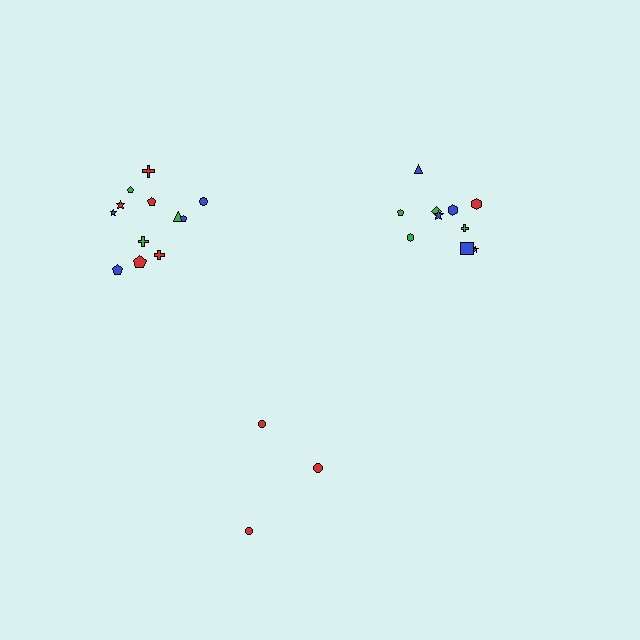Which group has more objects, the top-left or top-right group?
The top-left group.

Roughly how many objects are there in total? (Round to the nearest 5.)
Roughly 25 objects in total.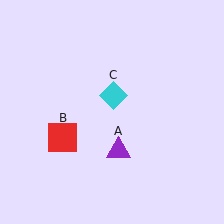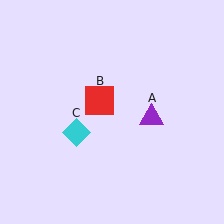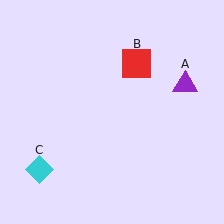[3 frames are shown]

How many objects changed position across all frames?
3 objects changed position: purple triangle (object A), red square (object B), cyan diamond (object C).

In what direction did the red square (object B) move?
The red square (object B) moved up and to the right.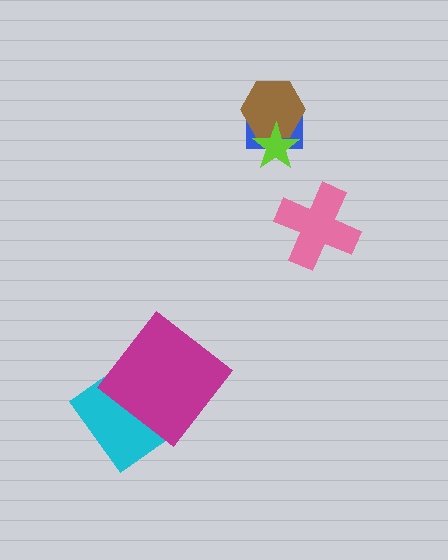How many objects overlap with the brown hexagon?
2 objects overlap with the brown hexagon.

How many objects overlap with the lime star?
2 objects overlap with the lime star.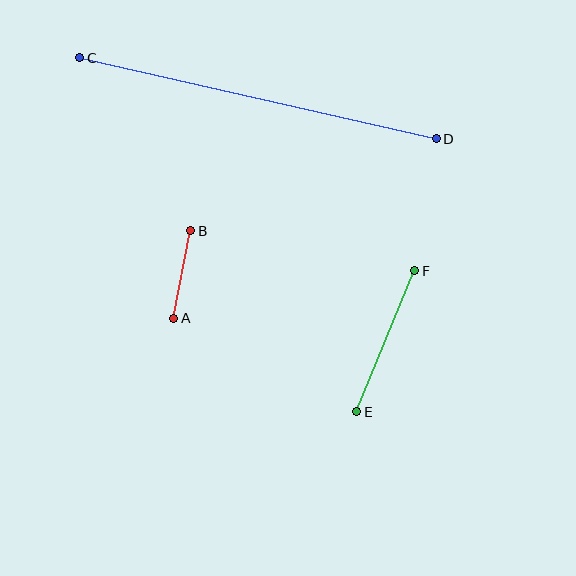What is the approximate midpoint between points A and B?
The midpoint is at approximately (182, 275) pixels.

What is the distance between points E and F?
The distance is approximately 152 pixels.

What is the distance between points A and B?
The distance is approximately 89 pixels.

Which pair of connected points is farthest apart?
Points C and D are farthest apart.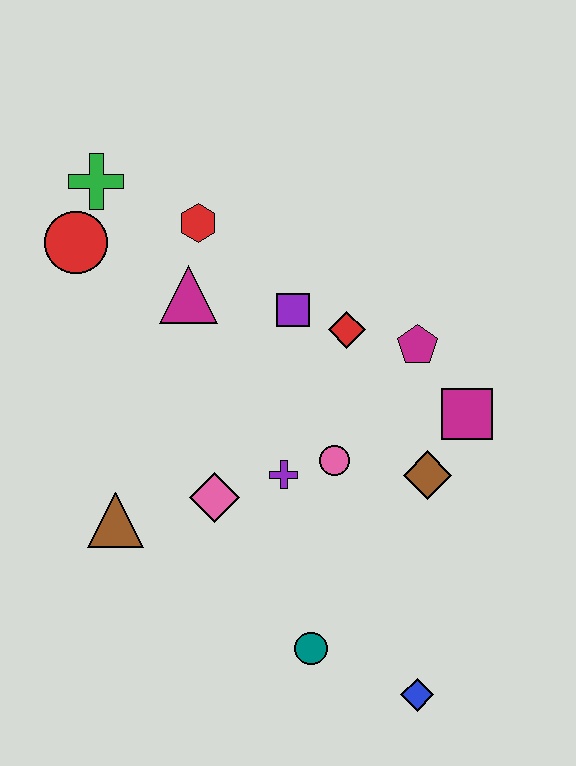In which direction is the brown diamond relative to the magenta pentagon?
The brown diamond is below the magenta pentagon.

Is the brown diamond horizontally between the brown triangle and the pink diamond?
No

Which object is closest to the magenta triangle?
The red hexagon is closest to the magenta triangle.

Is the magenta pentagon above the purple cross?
Yes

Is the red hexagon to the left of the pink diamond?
Yes